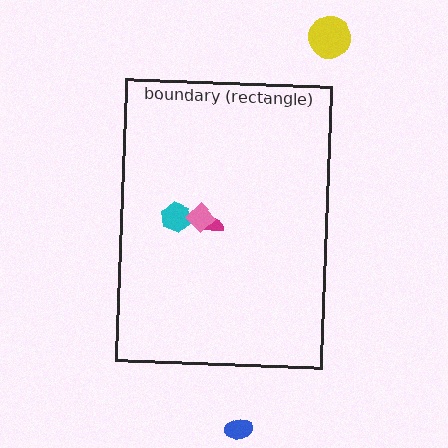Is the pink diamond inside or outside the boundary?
Inside.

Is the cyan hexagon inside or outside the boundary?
Inside.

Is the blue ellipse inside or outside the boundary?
Outside.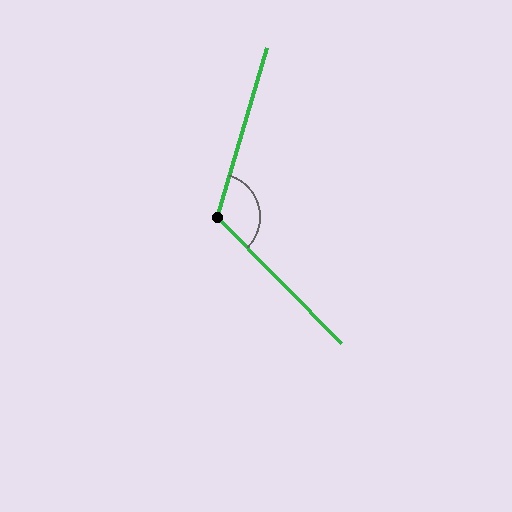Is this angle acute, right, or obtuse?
It is obtuse.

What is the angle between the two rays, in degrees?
Approximately 119 degrees.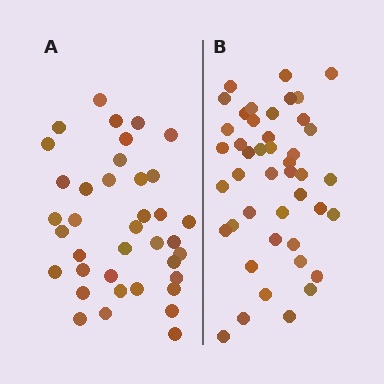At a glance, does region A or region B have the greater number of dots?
Region B (the right region) has more dots.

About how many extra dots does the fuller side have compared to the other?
Region B has about 6 more dots than region A.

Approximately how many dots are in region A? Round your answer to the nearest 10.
About 40 dots. (The exact count is 38, which rounds to 40.)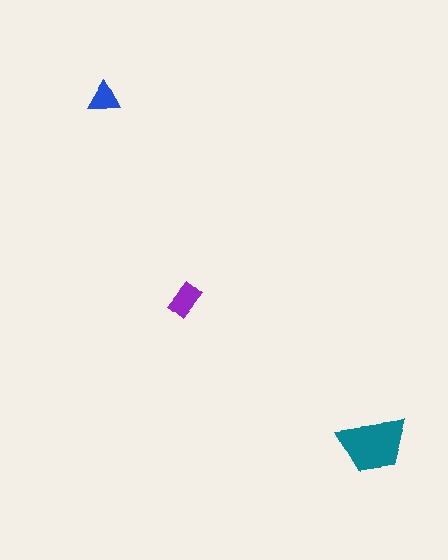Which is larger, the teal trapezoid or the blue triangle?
The teal trapezoid.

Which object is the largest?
The teal trapezoid.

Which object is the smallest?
The blue triangle.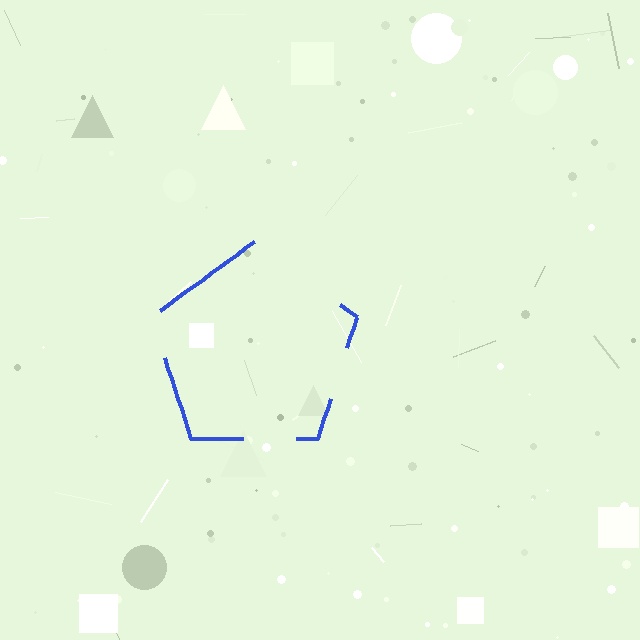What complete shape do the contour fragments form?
The contour fragments form a pentagon.